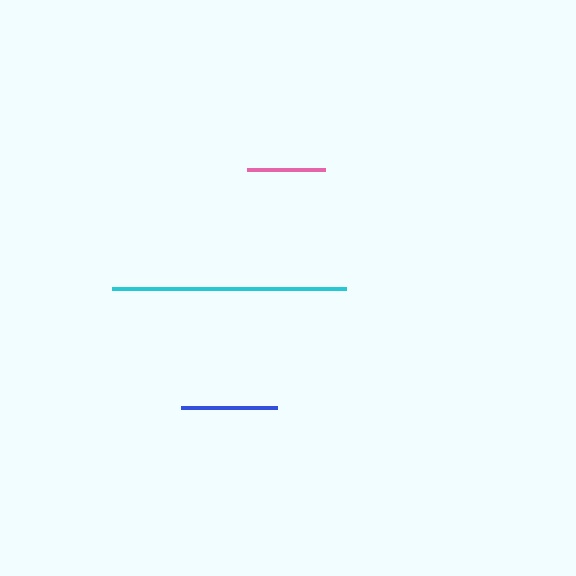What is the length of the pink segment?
The pink segment is approximately 78 pixels long.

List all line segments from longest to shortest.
From longest to shortest: cyan, blue, pink.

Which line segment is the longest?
The cyan line is the longest at approximately 234 pixels.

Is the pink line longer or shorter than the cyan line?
The cyan line is longer than the pink line.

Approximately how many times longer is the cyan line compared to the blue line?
The cyan line is approximately 2.4 times the length of the blue line.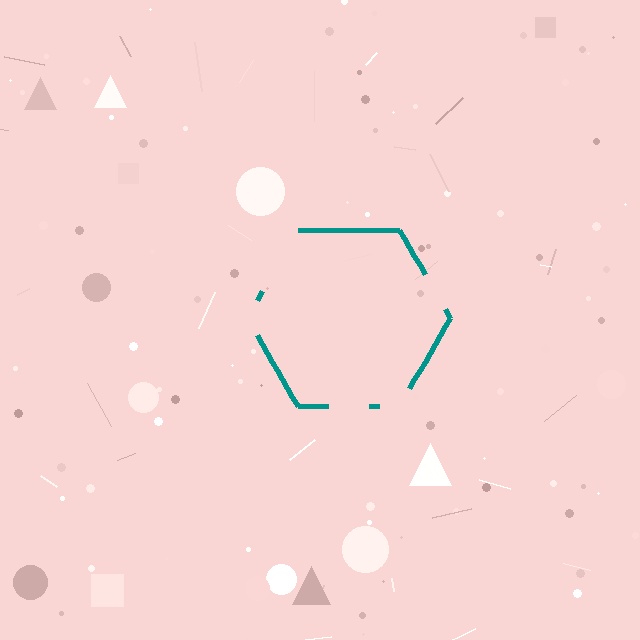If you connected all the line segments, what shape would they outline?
They would outline a hexagon.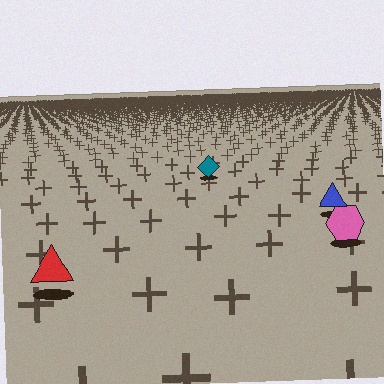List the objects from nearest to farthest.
From nearest to farthest: the red triangle, the pink hexagon, the blue triangle, the teal diamond.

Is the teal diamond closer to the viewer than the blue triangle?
No. The blue triangle is closer — you can tell from the texture gradient: the ground texture is coarser near it.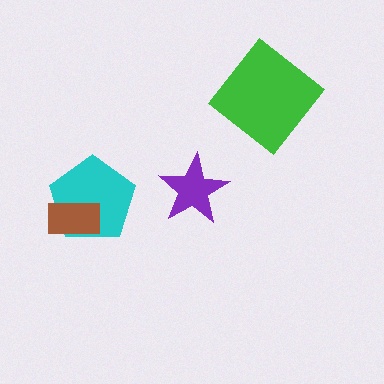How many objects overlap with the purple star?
0 objects overlap with the purple star.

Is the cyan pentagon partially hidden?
Yes, it is partially covered by another shape.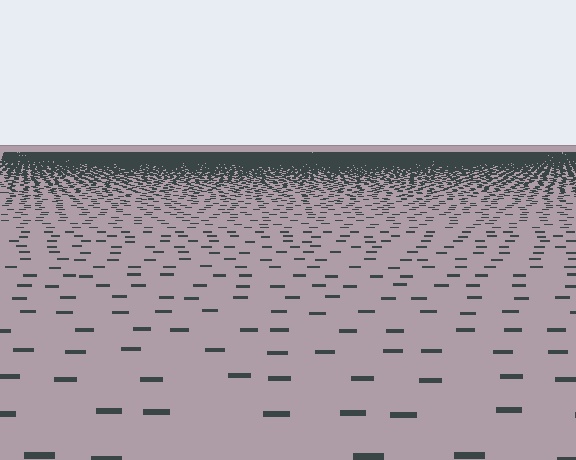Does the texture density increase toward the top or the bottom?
Density increases toward the top.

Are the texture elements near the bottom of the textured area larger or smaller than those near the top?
Larger. Near the bottom, elements are closer to the viewer and appear at a bigger on-screen size.